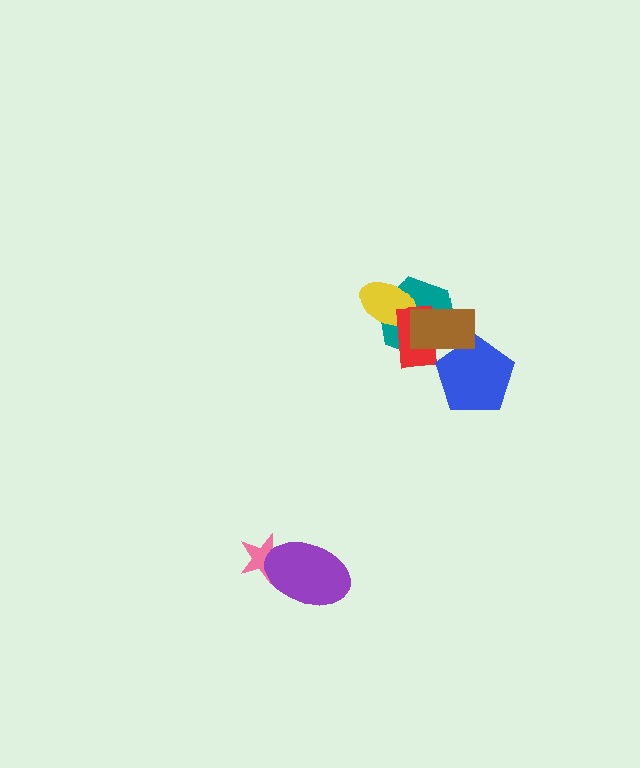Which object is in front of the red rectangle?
The brown rectangle is in front of the red rectangle.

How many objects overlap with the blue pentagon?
1 object overlaps with the blue pentagon.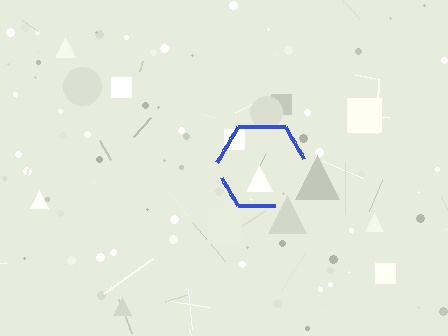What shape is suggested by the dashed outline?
The dashed outline suggests a hexagon.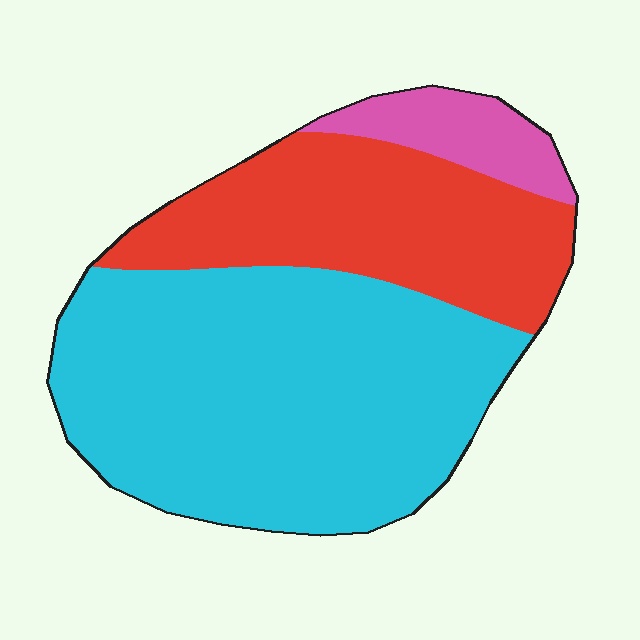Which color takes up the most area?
Cyan, at roughly 60%.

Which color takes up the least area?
Pink, at roughly 10%.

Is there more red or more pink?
Red.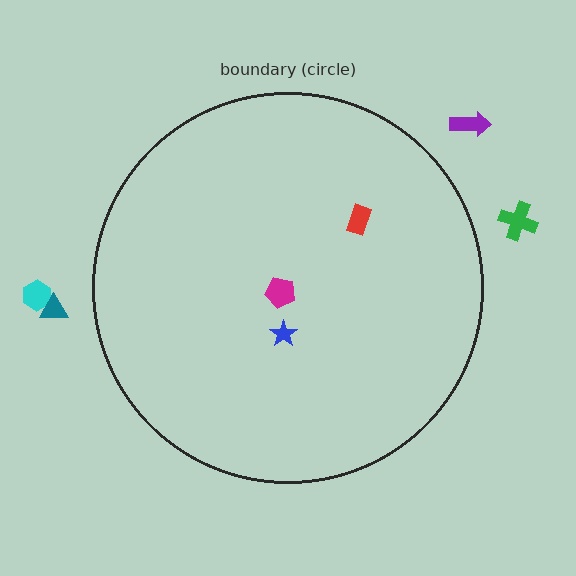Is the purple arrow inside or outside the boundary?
Outside.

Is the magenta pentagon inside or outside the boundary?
Inside.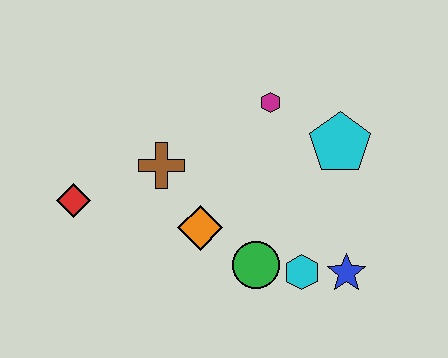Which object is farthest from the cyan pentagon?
The red diamond is farthest from the cyan pentagon.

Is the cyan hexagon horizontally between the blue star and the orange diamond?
Yes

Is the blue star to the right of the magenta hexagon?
Yes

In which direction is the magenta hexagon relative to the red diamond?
The magenta hexagon is to the right of the red diamond.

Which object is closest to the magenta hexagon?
The cyan pentagon is closest to the magenta hexagon.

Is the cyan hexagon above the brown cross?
No